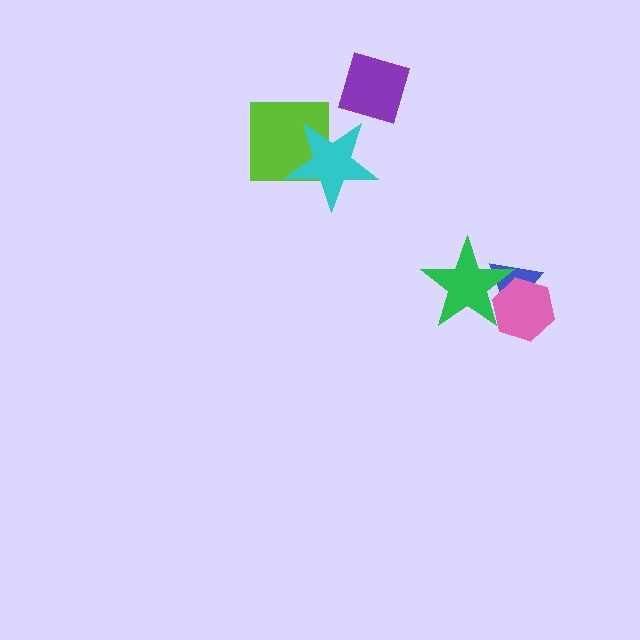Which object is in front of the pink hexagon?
The green star is in front of the pink hexagon.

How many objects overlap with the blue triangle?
2 objects overlap with the blue triangle.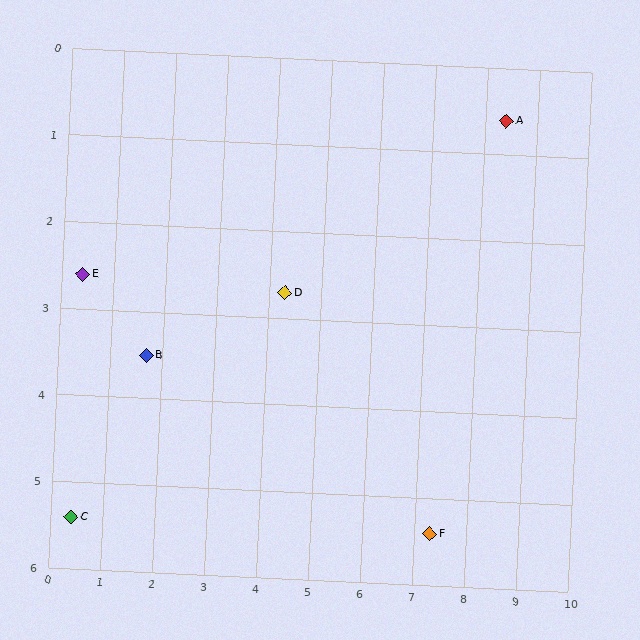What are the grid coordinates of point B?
Point B is at approximately (1.7, 3.5).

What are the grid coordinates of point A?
Point A is at approximately (8.4, 0.6).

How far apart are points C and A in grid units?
Points C and A are about 9.3 grid units apart.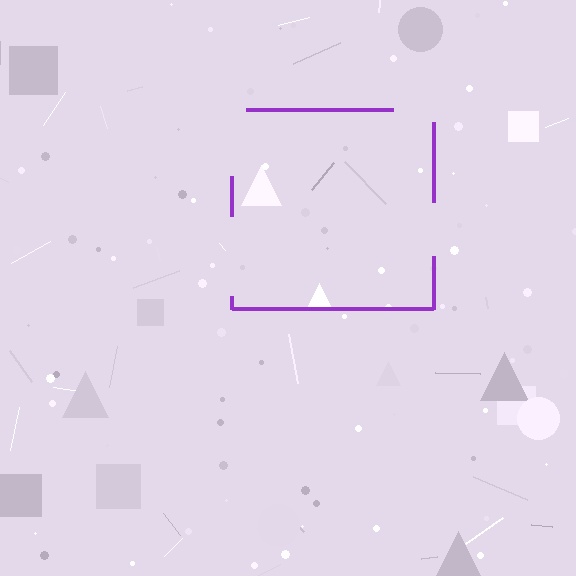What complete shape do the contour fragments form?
The contour fragments form a square.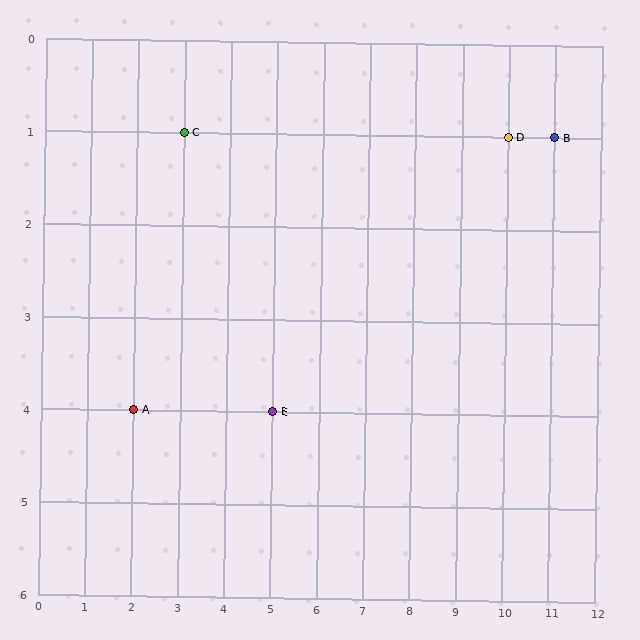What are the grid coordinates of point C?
Point C is at grid coordinates (3, 1).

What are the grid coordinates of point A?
Point A is at grid coordinates (2, 4).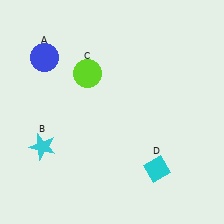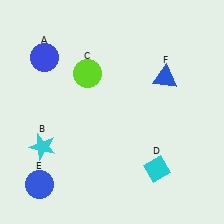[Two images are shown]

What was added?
A blue circle (E), a blue triangle (F) were added in Image 2.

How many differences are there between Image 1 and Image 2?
There are 2 differences between the two images.